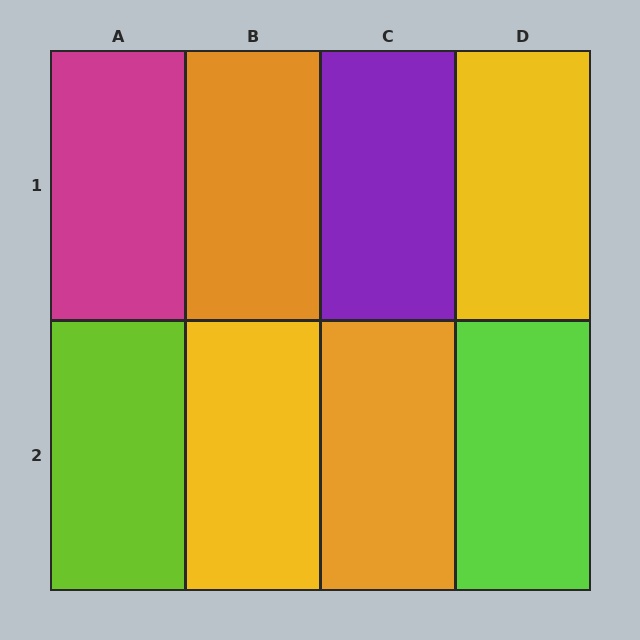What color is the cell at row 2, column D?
Lime.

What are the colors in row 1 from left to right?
Magenta, orange, purple, yellow.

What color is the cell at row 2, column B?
Yellow.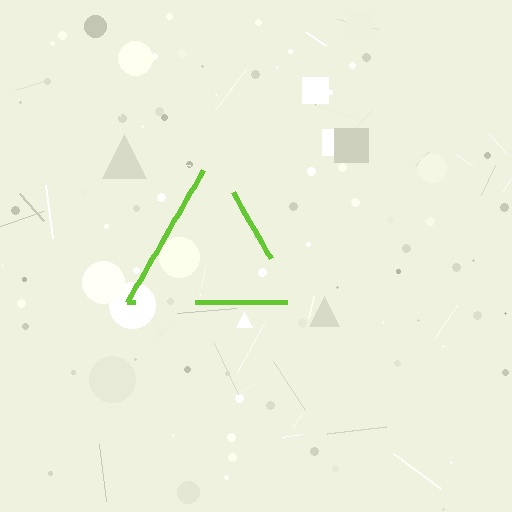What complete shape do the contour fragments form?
The contour fragments form a triangle.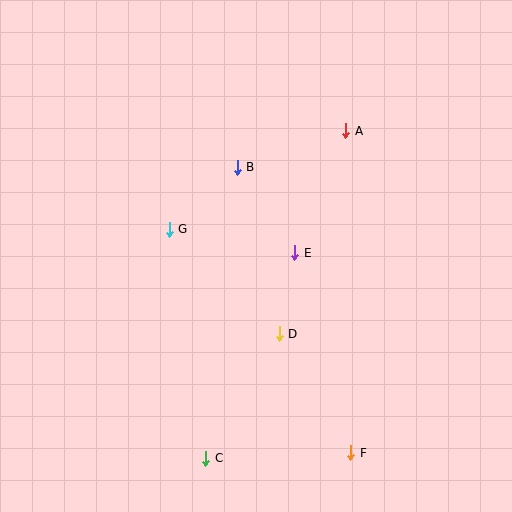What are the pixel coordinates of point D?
Point D is at (279, 334).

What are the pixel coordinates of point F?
Point F is at (351, 453).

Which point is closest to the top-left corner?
Point G is closest to the top-left corner.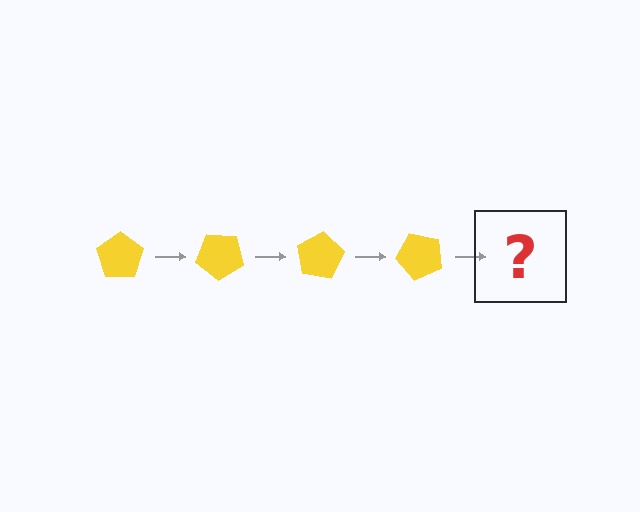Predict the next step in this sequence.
The next step is a yellow pentagon rotated 160 degrees.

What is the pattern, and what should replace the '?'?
The pattern is that the pentagon rotates 40 degrees each step. The '?' should be a yellow pentagon rotated 160 degrees.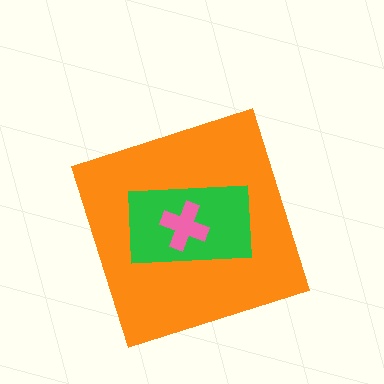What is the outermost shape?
The orange diamond.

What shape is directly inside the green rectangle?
The pink cross.